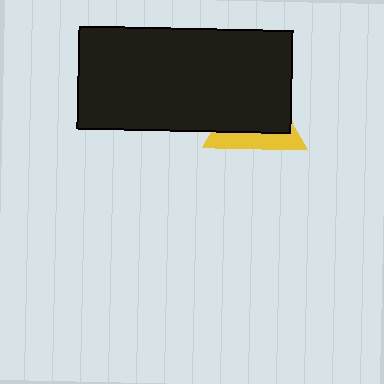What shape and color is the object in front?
The object in front is a black rectangle.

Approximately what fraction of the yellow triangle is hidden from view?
Roughly 67% of the yellow triangle is hidden behind the black rectangle.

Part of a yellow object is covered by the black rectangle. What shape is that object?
It is a triangle.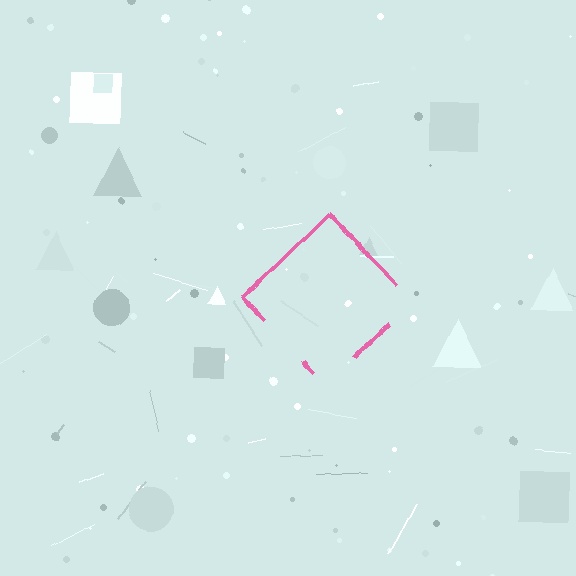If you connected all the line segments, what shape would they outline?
They would outline a diamond.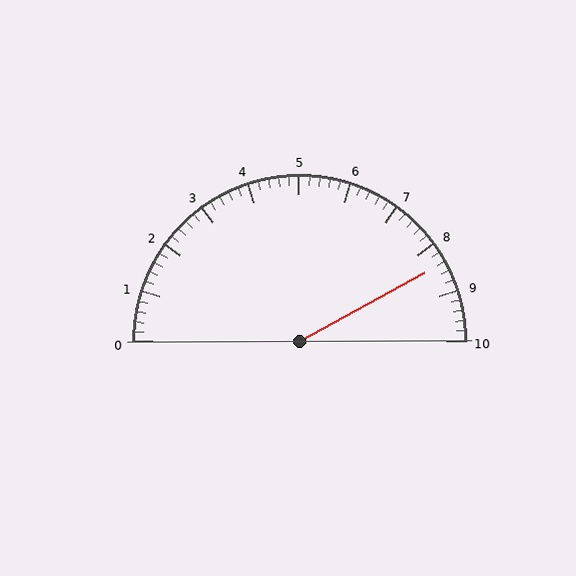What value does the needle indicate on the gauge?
The needle indicates approximately 8.4.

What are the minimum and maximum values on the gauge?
The gauge ranges from 0 to 10.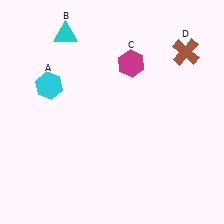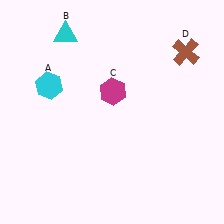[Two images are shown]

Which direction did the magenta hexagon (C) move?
The magenta hexagon (C) moved down.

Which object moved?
The magenta hexagon (C) moved down.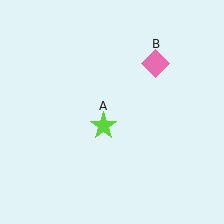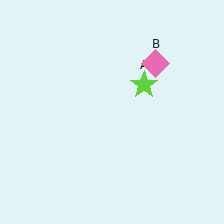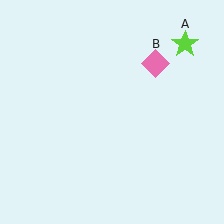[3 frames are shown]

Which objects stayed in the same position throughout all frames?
Pink diamond (object B) remained stationary.